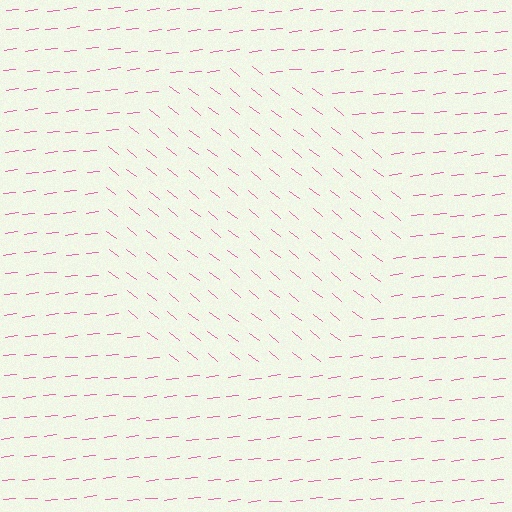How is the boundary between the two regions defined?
The boundary is defined purely by a change in line orientation (approximately 45 degrees difference). All lines are the same color and thickness.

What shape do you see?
I see a circle.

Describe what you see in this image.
The image is filled with small pink line segments. A circle region in the image has lines oriented differently from the surrounding lines, creating a visible texture boundary.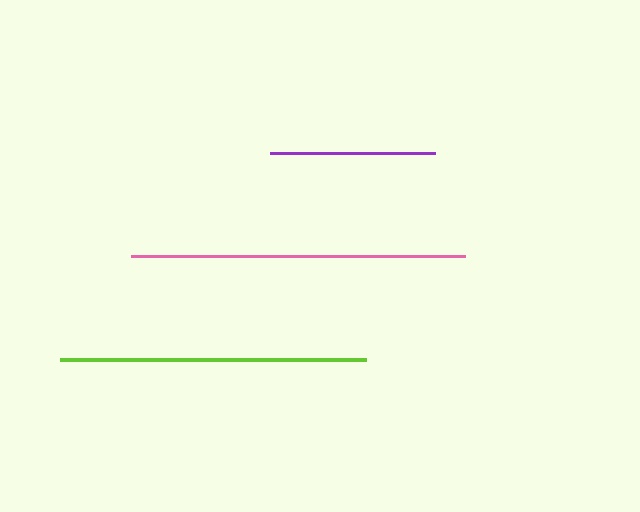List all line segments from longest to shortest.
From longest to shortest: pink, lime, purple.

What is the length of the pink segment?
The pink segment is approximately 334 pixels long.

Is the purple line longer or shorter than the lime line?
The lime line is longer than the purple line.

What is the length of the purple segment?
The purple segment is approximately 165 pixels long.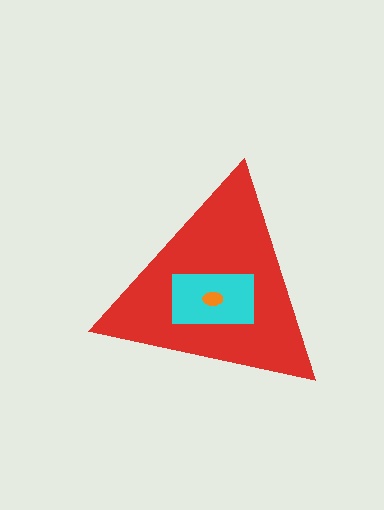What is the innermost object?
The orange ellipse.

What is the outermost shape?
The red triangle.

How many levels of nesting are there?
3.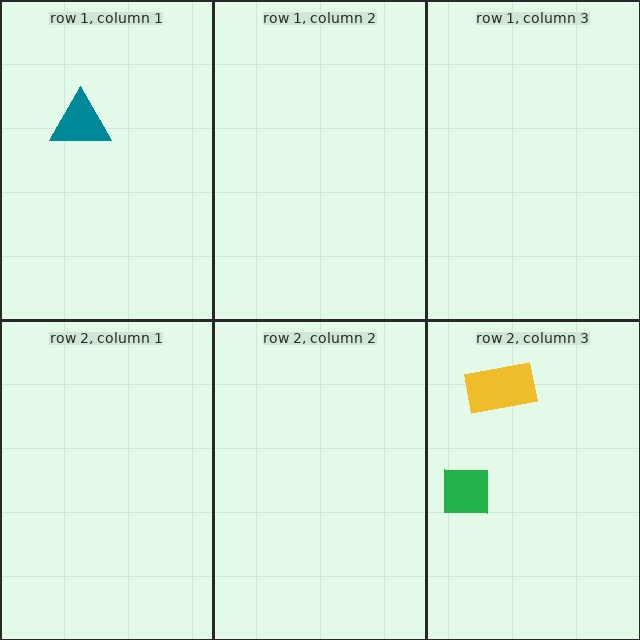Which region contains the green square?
The row 2, column 3 region.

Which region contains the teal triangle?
The row 1, column 1 region.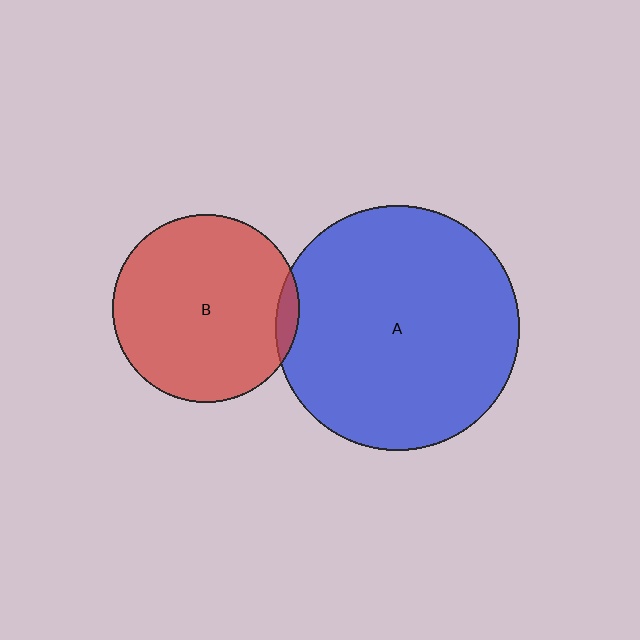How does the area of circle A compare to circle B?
Approximately 1.7 times.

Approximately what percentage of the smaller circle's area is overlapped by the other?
Approximately 5%.